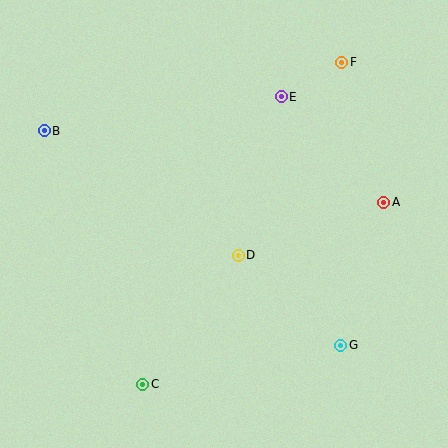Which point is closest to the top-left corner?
Point B is closest to the top-left corner.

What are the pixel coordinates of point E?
Point E is at (281, 97).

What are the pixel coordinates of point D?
Point D is at (238, 255).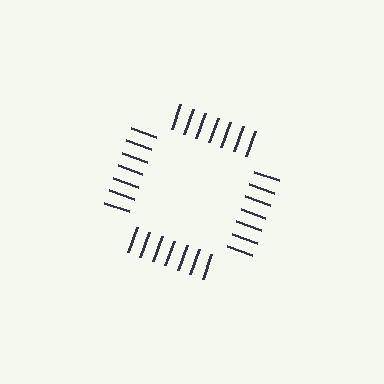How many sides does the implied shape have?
4 sides — the line-ends trace a square.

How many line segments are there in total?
28 — 7 along each of the 4 edges.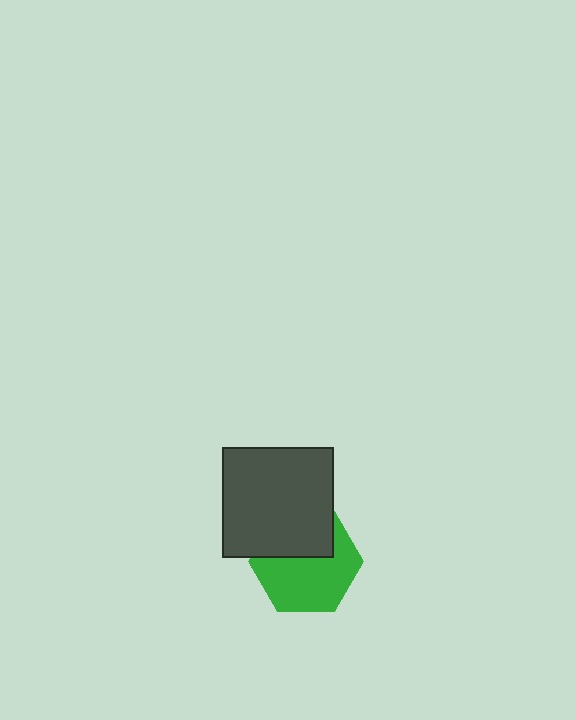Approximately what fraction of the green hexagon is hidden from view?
Roughly 37% of the green hexagon is hidden behind the dark gray square.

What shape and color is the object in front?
The object in front is a dark gray square.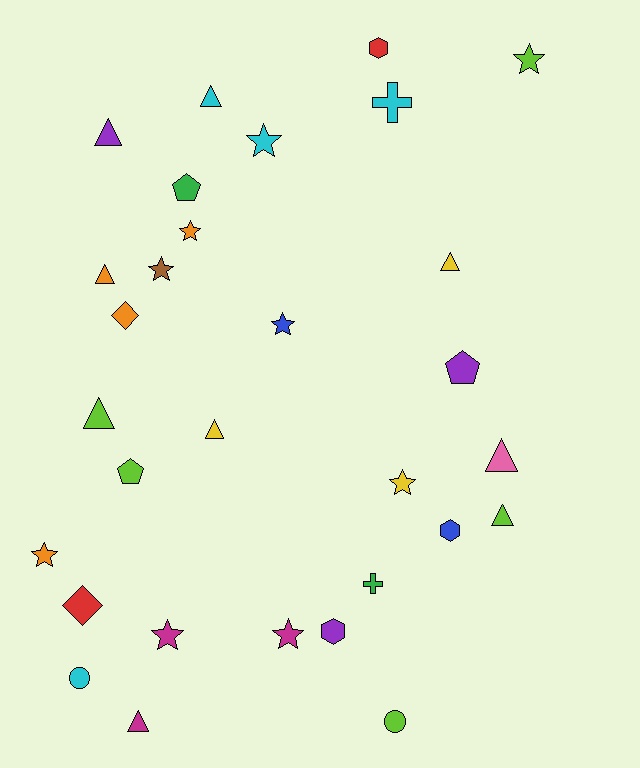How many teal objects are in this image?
There are no teal objects.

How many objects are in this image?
There are 30 objects.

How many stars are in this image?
There are 9 stars.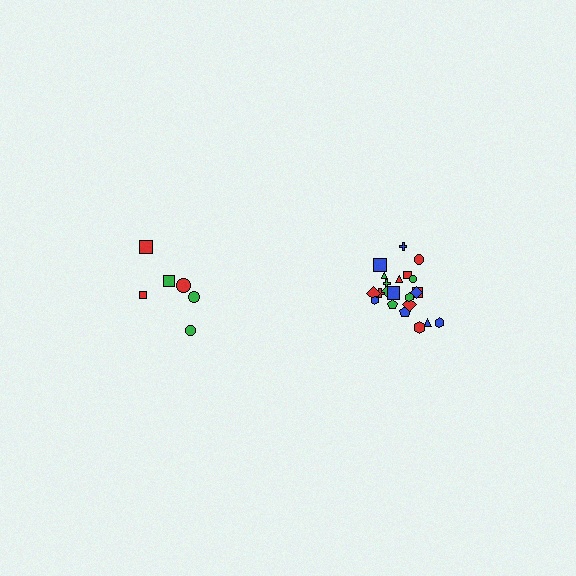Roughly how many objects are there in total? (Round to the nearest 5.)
Roughly 30 objects in total.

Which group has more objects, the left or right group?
The right group.